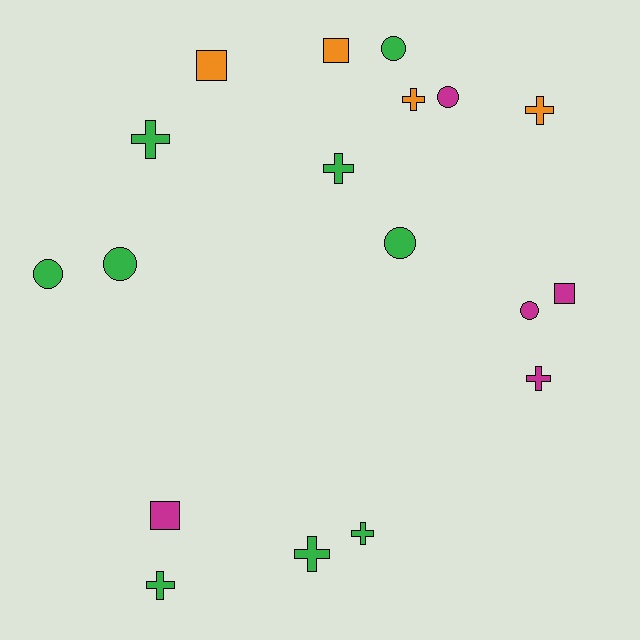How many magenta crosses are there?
There is 1 magenta cross.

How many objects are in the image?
There are 18 objects.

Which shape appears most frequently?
Cross, with 8 objects.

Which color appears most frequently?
Green, with 9 objects.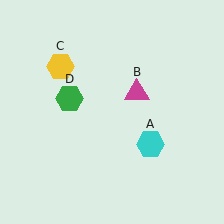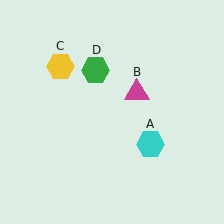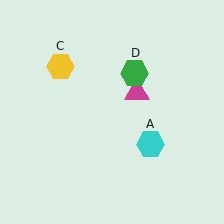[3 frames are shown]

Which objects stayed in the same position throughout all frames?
Cyan hexagon (object A) and magenta triangle (object B) and yellow hexagon (object C) remained stationary.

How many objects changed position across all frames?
1 object changed position: green hexagon (object D).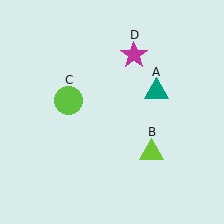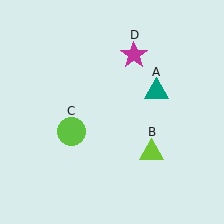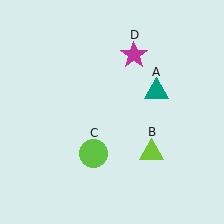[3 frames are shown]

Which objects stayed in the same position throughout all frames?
Teal triangle (object A) and lime triangle (object B) and magenta star (object D) remained stationary.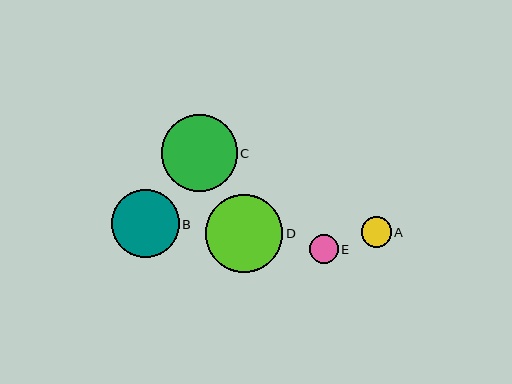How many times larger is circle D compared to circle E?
Circle D is approximately 2.7 times the size of circle E.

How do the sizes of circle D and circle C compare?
Circle D and circle C are approximately the same size.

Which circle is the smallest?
Circle E is the smallest with a size of approximately 28 pixels.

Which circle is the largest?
Circle D is the largest with a size of approximately 78 pixels.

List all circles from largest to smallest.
From largest to smallest: D, C, B, A, E.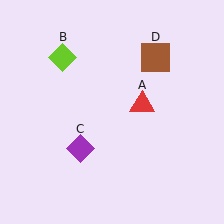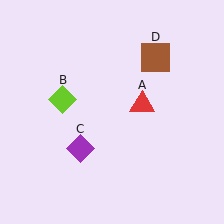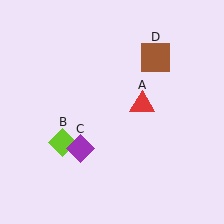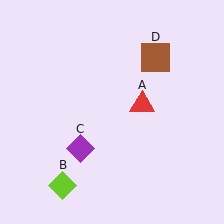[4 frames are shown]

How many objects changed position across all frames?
1 object changed position: lime diamond (object B).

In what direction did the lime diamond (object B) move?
The lime diamond (object B) moved down.